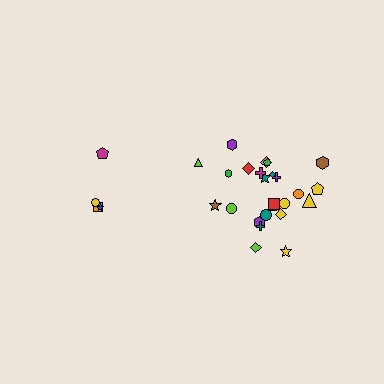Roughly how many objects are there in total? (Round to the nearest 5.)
Roughly 30 objects in total.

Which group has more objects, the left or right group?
The right group.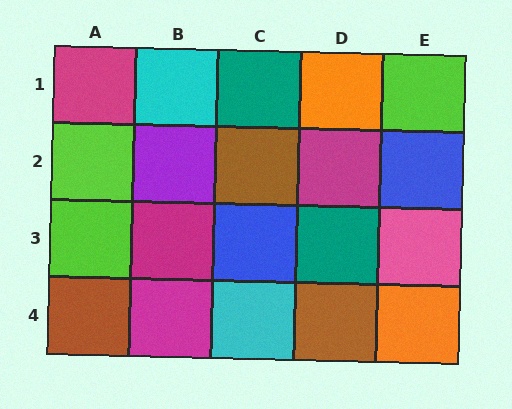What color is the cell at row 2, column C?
Brown.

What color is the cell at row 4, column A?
Brown.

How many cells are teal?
2 cells are teal.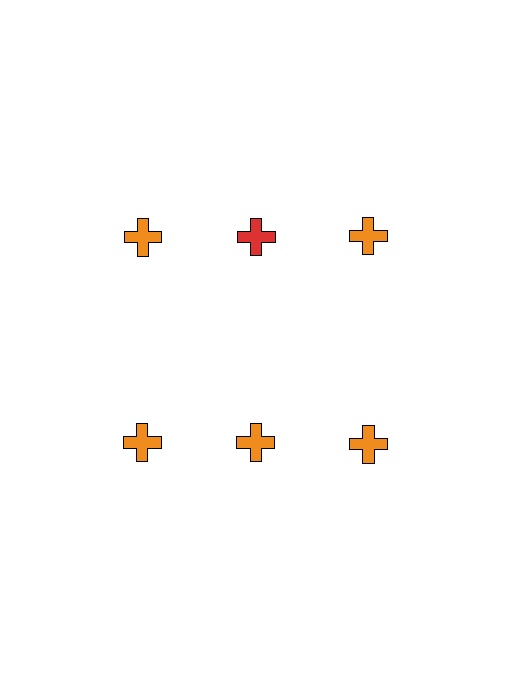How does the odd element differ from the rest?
It has a different color: red instead of orange.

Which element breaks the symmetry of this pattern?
The red cross in the top row, second from left column breaks the symmetry. All other shapes are orange crosses.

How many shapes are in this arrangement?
There are 6 shapes arranged in a grid pattern.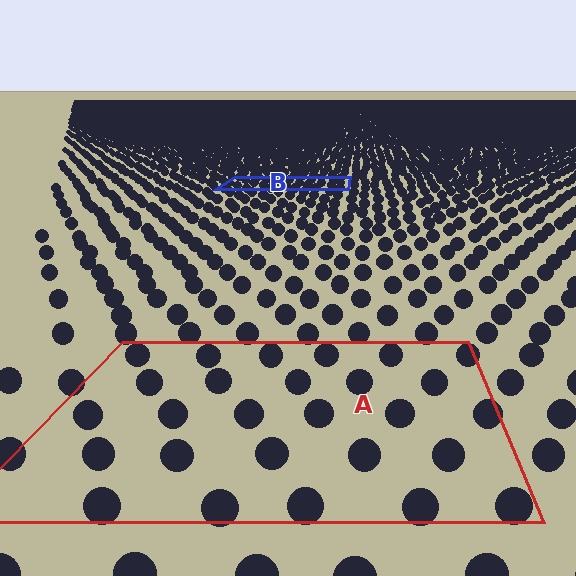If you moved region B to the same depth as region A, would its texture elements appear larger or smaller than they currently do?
They would appear larger. At a closer depth, the same texture elements are projected at a bigger on-screen size.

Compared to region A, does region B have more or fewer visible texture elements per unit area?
Region B has more texture elements per unit area — they are packed more densely because it is farther away.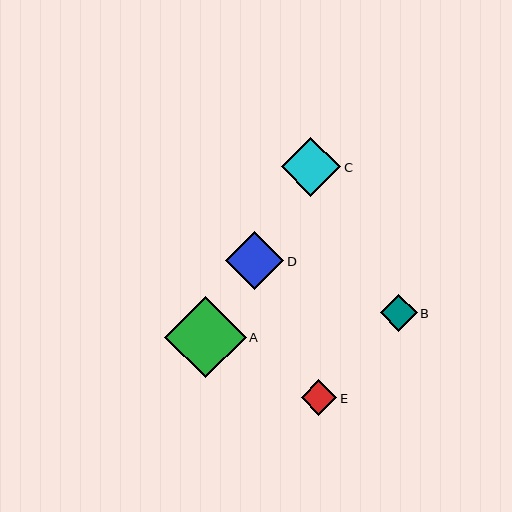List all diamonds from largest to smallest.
From largest to smallest: A, C, D, B, E.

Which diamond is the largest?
Diamond A is the largest with a size of approximately 81 pixels.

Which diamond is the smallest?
Diamond E is the smallest with a size of approximately 36 pixels.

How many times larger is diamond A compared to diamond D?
Diamond A is approximately 1.4 times the size of diamond D.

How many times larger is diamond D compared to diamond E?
Diamond D is approximately 1.6 times the size of diamond E.